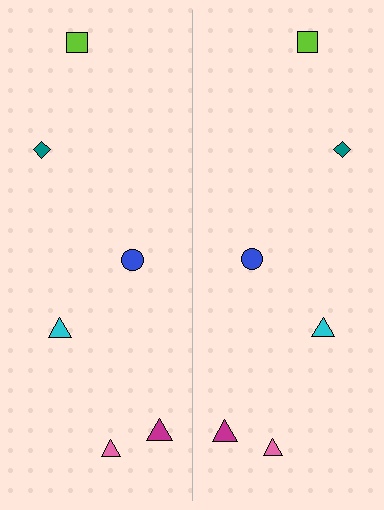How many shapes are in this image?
There are 12 shapes in this image.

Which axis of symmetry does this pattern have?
The pattern has a vertical axis of symmetry running through the center of the image.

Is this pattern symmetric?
Yes, this pattern has bilateral (reflection) symmetry.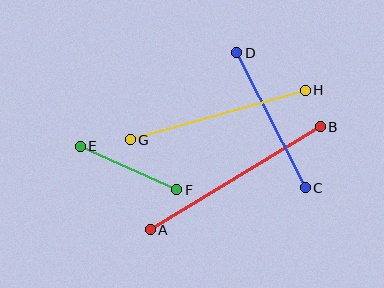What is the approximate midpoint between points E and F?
The midpoint is at approximately (129, 168) pixels.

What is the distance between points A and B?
The distance is approximately 199 pixels.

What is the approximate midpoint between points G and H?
The midpoint is at approximately (218, 115) pixels.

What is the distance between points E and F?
The distance is approximately 106 pixels.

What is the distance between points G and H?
The distance is approximately 182 pixels.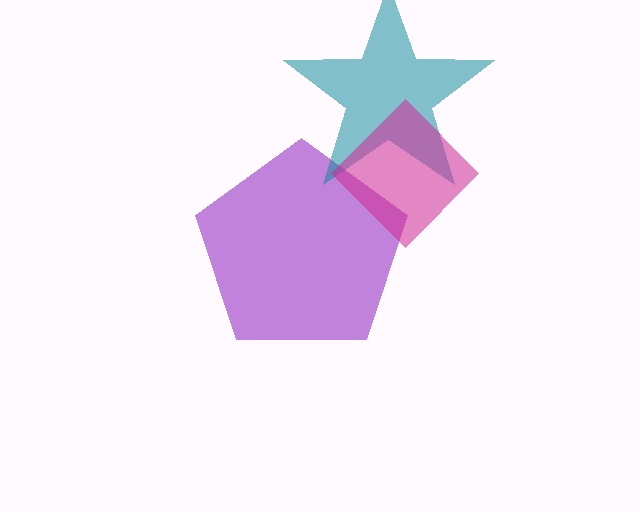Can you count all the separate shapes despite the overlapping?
Yes, there are 3 separate shapes.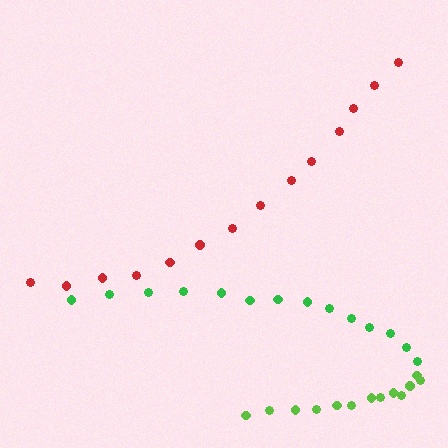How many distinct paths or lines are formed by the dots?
There are 3 distinct paths.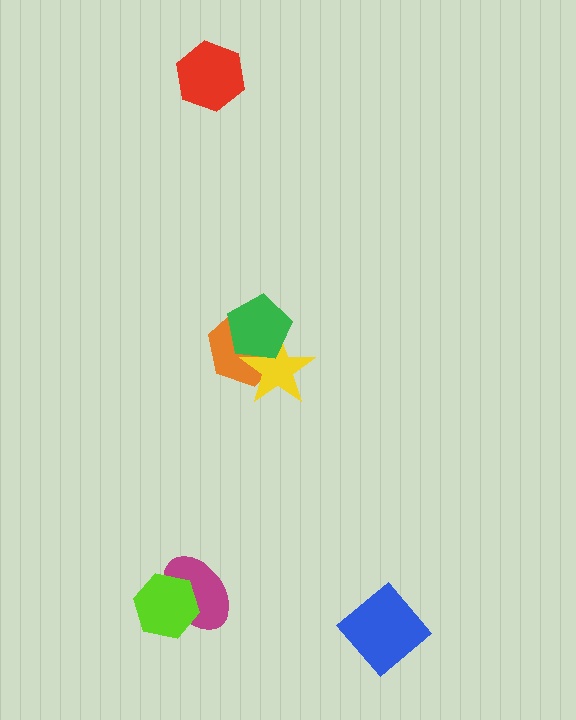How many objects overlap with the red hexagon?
0 objects overlap with the red hexagon.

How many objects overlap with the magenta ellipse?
1 object overlaps with the magenta ellipse.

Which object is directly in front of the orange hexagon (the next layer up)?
The yellow star is directly in front of the orange hexagon.